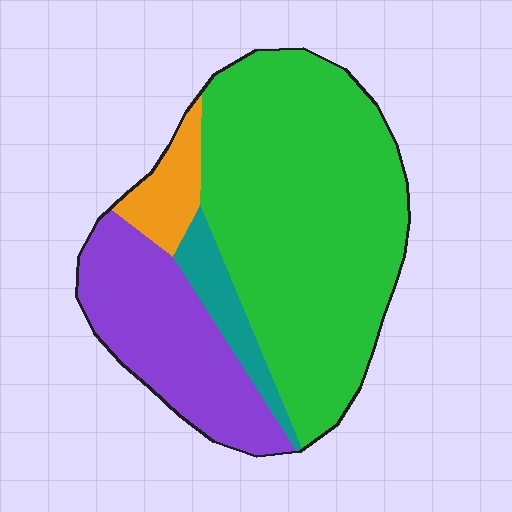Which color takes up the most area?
Green, at roughly 60%.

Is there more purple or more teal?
Purple.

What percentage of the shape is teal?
Teal covers around 5% of the shape.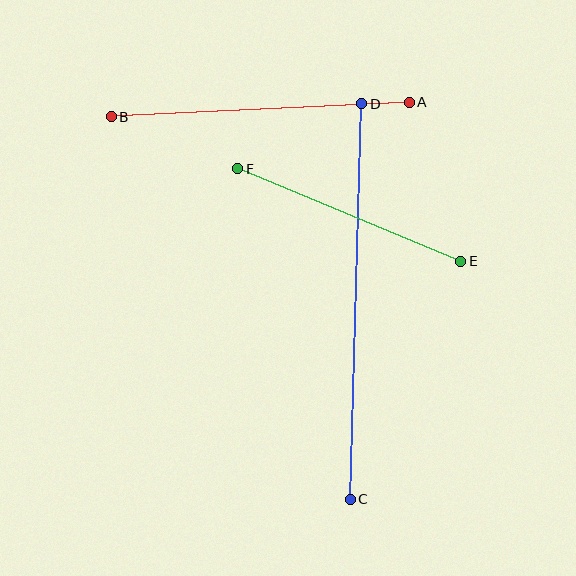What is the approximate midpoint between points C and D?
The midpoint is at approximately (356, 302) pixels.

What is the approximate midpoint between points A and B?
The midpoint is at approximately (260, 110) pixels.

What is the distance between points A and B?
The distance is approximately 299 pixels.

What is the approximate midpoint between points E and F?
The midpoint is at approximately (349, 215) pixels.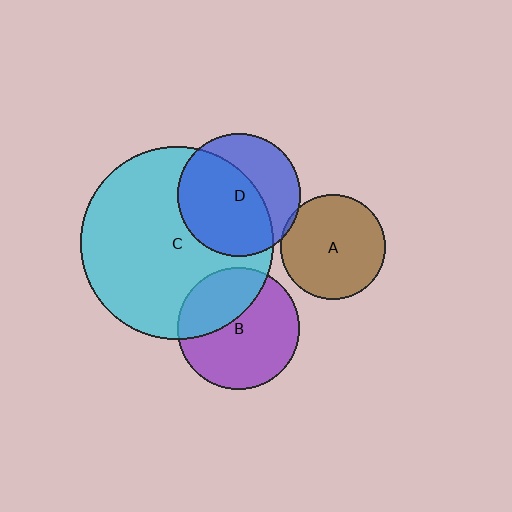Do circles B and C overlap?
Yes.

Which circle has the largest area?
Circle C (cyan).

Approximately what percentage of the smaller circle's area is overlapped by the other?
Approximately 35%.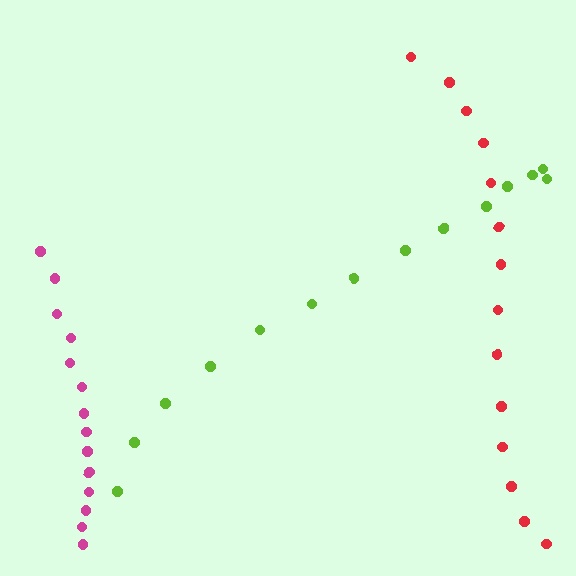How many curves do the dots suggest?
There are 3 distinct paths.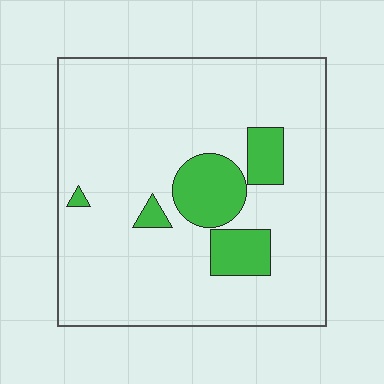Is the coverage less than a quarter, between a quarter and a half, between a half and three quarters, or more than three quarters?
Less than a quarter.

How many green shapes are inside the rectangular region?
5.